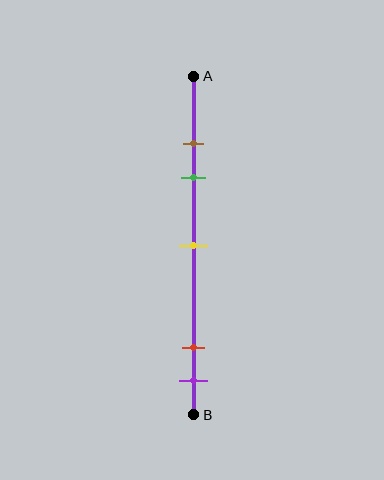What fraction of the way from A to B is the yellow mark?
The yellow mark is approximately 50% (0.5) of the way from A to B.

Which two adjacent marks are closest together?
The brown and green marks are the closest adjacent pair.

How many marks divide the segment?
There are 5 marks dividing the segment.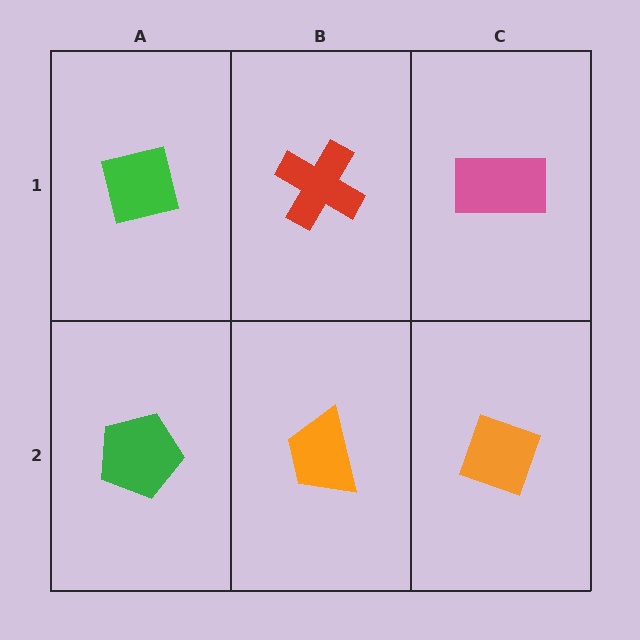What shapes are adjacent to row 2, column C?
A pink rectangle (row 1, column C), an orange trapezoid (row 2, column B).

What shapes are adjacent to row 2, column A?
A green square (row 1, column A), an orange trapezoid (row 2, column B).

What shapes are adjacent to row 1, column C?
An orange diamond (row 2, column C), a red cross (row 1, column B).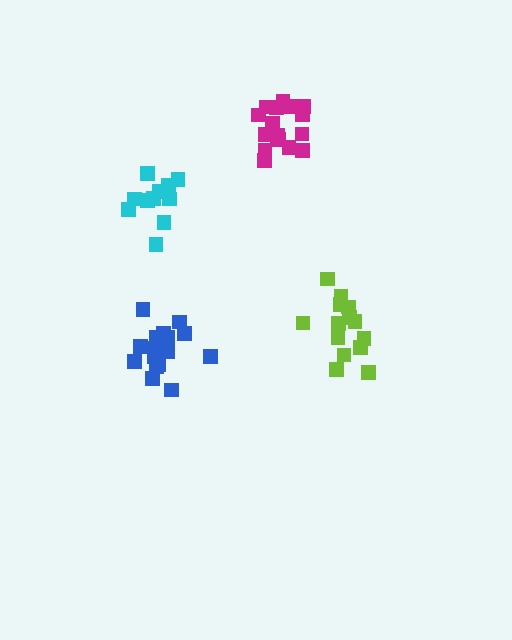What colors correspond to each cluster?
The clusters are colored: magenta, cyan, blue, lime.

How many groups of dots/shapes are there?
There are 4 groups.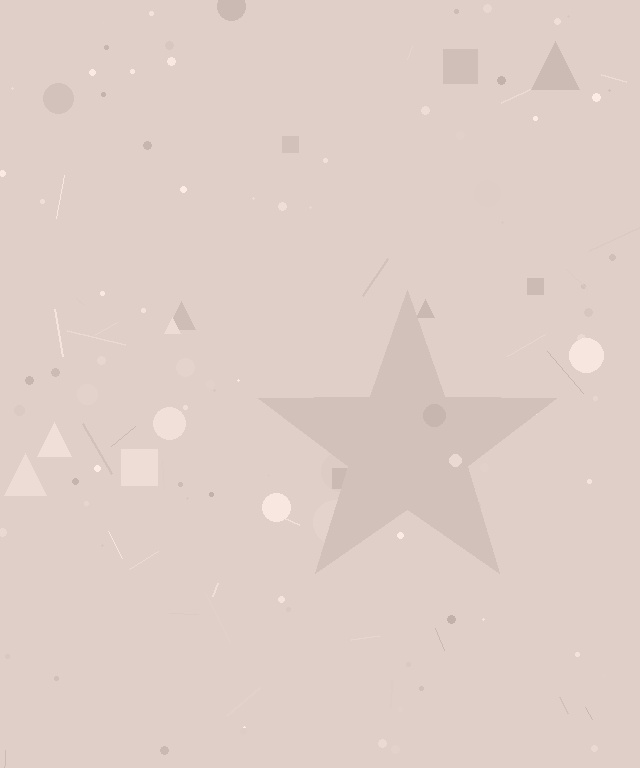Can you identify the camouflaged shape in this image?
The camouflaged shape is a star.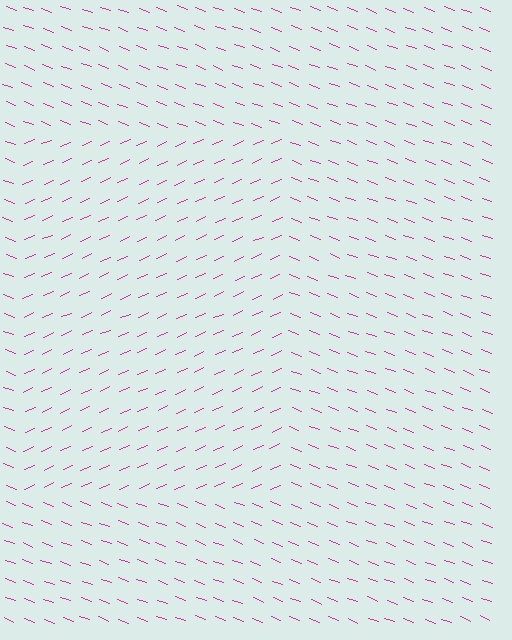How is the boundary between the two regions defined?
The boundary is defined purely by a change in line orientation (approximately 45 degrees difference). All lines are the same color and thickness.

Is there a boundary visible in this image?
Yes, there is a texture boundary formed by a change in line orientation.